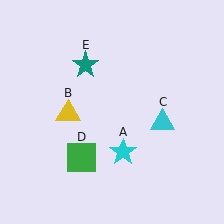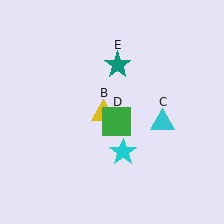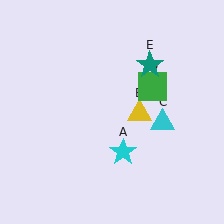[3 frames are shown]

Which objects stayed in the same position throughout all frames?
Cyan star (object A) and cyan triangle (object C) remained stationary.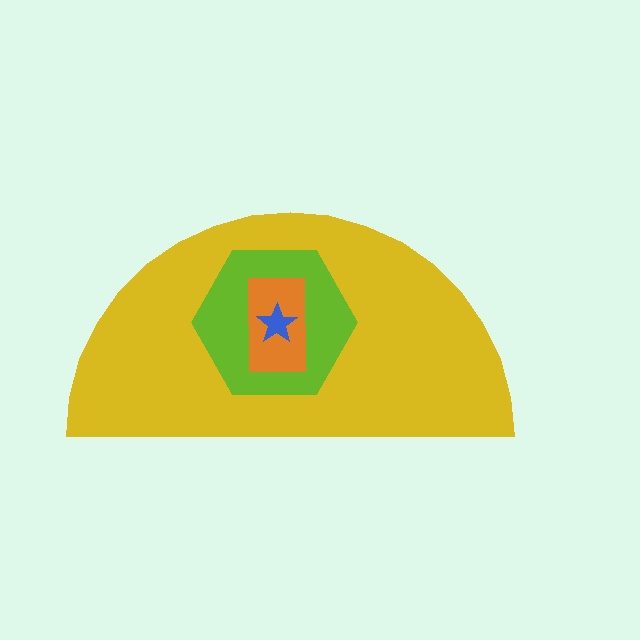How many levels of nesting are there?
4.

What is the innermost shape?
The blue star.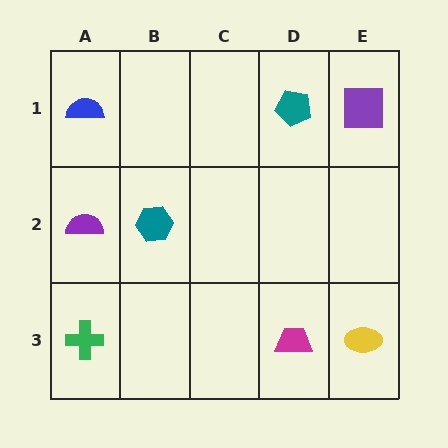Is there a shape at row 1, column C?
No, that cell is empty.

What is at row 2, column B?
A teal hexagon.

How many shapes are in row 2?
2 shapes.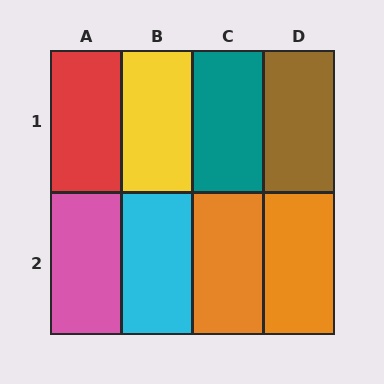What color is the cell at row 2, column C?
Orange.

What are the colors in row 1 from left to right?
Red, yellow, teal, brown.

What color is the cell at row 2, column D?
Orange.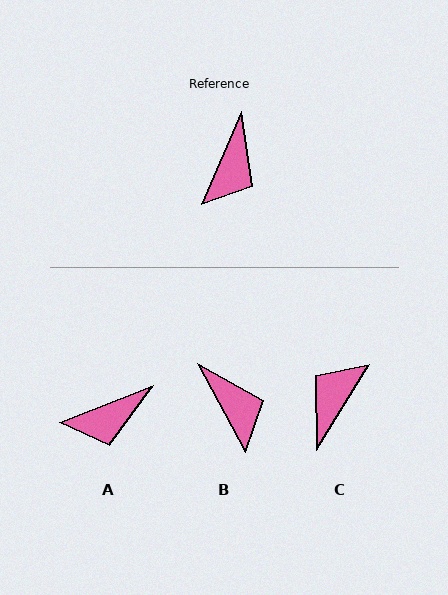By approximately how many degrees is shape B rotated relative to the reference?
Approximately 52 degrees counter-clockwise.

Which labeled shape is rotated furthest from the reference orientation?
C, about 172 degrees away.